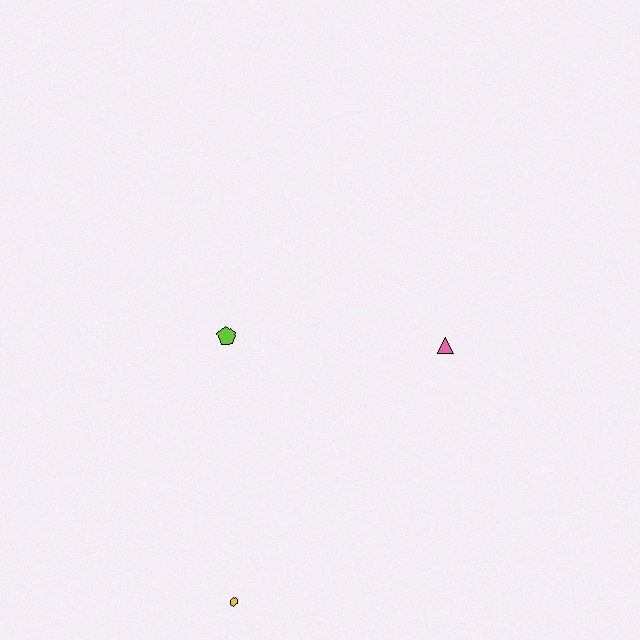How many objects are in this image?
There are 3 objects.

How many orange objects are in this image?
There are no orange objects.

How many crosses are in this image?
There are no crosses.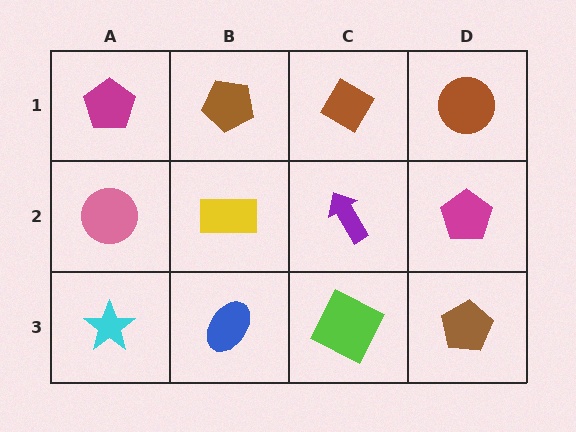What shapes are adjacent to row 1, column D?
A magenta pentagon (row 2, column D), a brown diamond (row 1, column C).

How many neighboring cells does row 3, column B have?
3.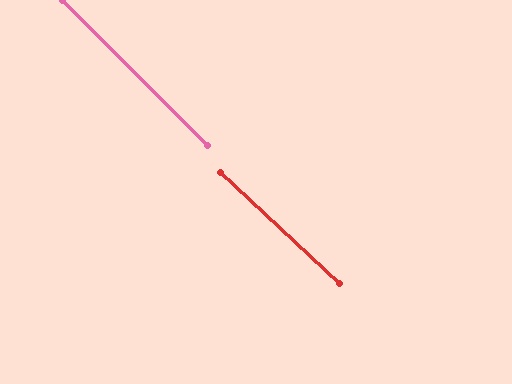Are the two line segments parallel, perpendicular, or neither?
Parallel — their directions differ by only 1.5°.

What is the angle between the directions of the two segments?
Approximately 2 degrees.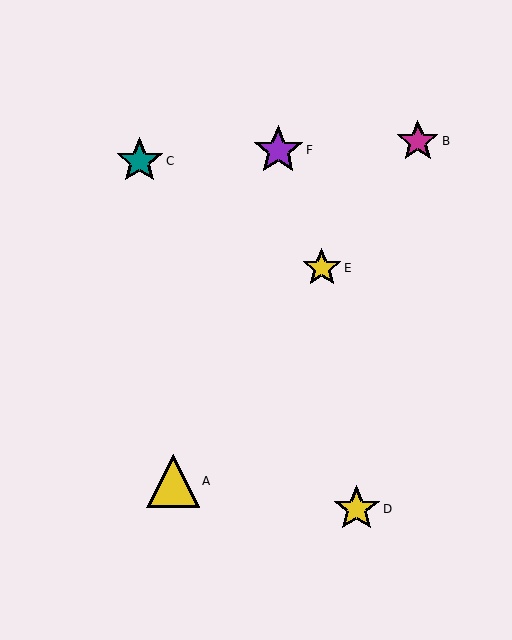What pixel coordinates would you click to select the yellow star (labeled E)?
Click at (322, 268) to select the yellow star E.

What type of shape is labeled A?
Shape A is a yellow triangle.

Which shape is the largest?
The yellow triangle (labeled A) is the largest.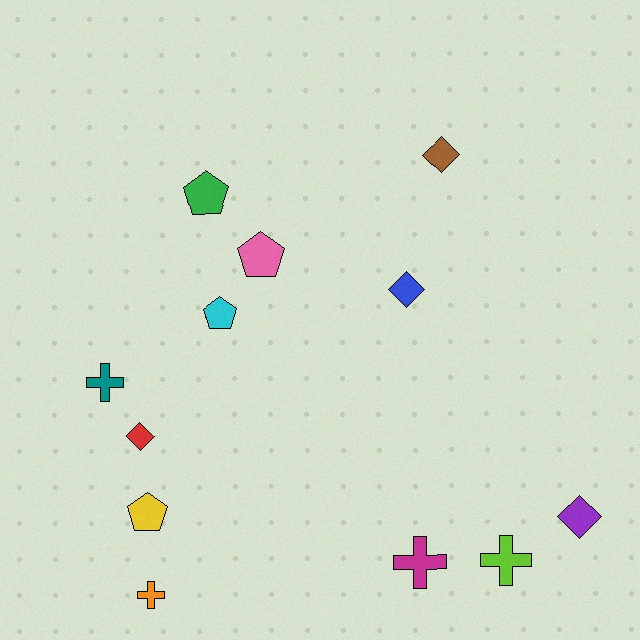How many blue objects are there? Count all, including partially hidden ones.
There is 1 blue object.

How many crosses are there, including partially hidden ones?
There are 4 crosses.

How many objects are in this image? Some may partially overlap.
There are 12 objects.